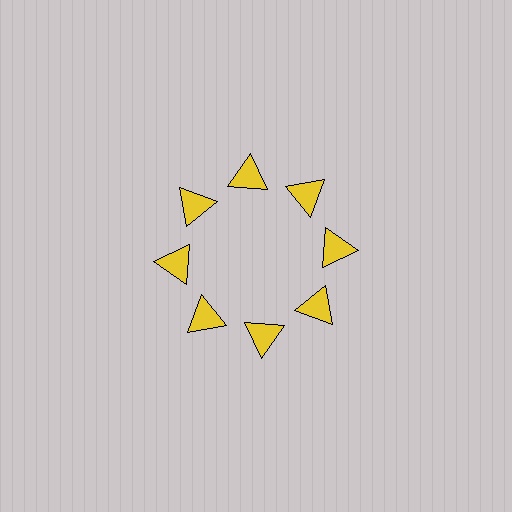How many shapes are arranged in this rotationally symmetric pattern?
There are 8 shapes, arranged in 8 groups of 1.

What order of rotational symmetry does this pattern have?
This pattern has 8-fold rotational symmetry.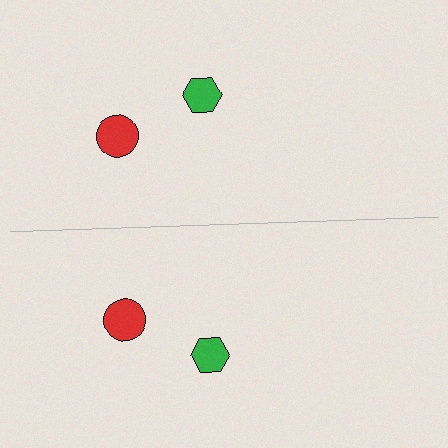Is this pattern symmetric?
Yes, this pattern has bilateral (reflection) symmetry.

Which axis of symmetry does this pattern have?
The pattern has a horizontal axis of symmetry running through the center of the image.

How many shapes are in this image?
There are 4 shapes in this image.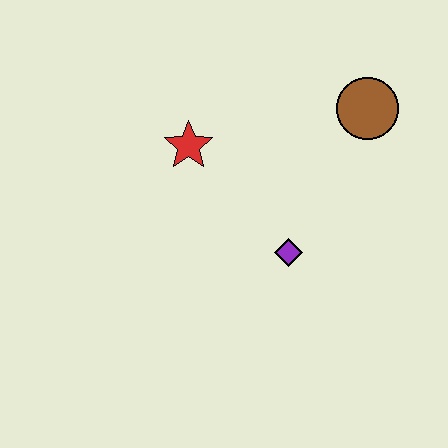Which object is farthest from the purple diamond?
The brown circle is farthest from the purple diamond.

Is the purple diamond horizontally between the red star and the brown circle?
Yes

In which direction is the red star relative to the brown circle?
The red star is to the left of the brown circle.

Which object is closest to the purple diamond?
The red star is closest to the purple diamond.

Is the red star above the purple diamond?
Yes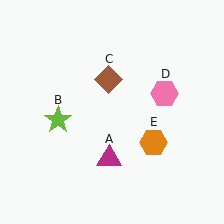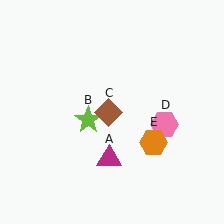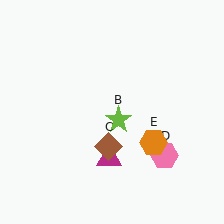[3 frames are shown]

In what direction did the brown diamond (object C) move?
The brown diamond (object C) moved down.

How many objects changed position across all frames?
3 objects changed position: lime star (object B), brown diamond (object C), pink hexagon (object D).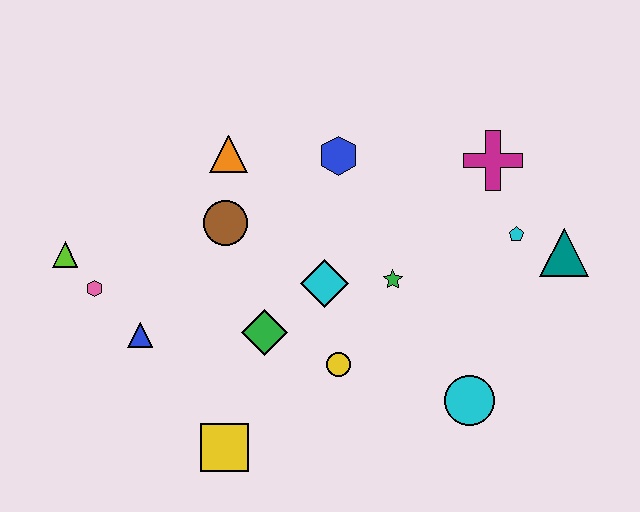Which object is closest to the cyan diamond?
The green star is closest to the cyan diamond.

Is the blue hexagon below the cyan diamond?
No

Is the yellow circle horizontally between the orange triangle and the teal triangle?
Yes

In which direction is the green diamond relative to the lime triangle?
The green diamond is to the right of the lime triangle.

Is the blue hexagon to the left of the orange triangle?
No